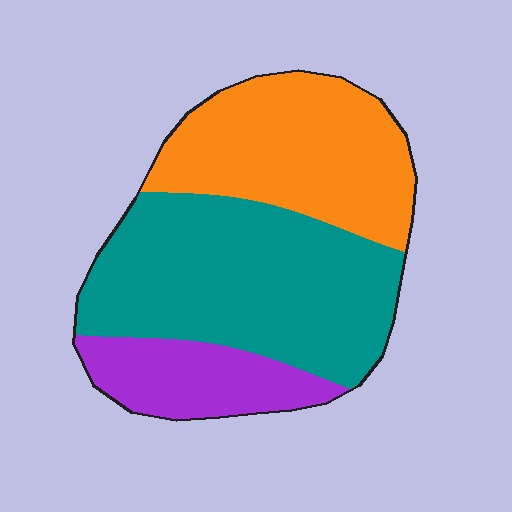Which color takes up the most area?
Teal, at roughly 50%.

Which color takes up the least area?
Purple, at roughly 15%.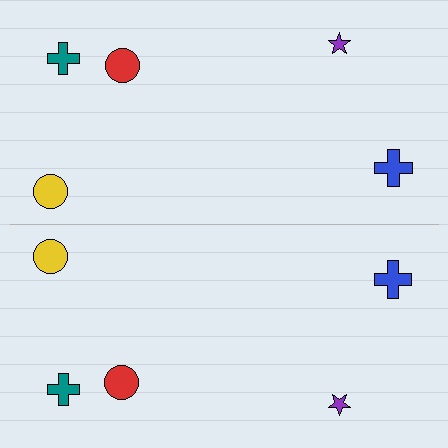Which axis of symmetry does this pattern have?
The pattern has a horizontal axis of symmetry running through the center of the image.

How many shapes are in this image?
There are 10 shapes in this image.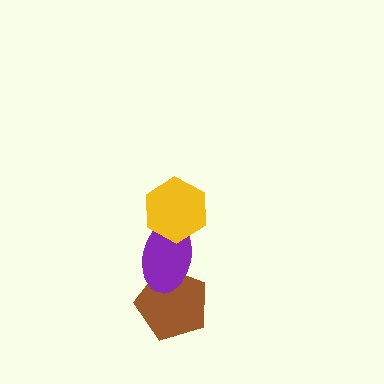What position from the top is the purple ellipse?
The purple ellipse is 2nd from the top.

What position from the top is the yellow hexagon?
The yellow hexagon is 1st from the top.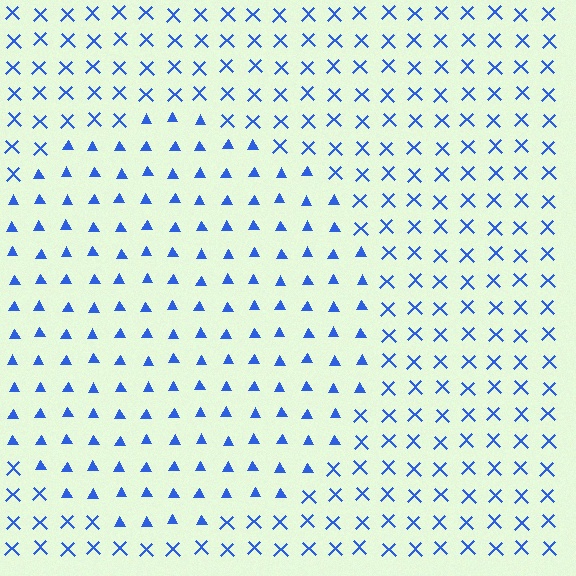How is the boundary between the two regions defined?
The boundary is defined by a change in element shape: triangles inside vs. X marks outside. All elements share the same color and spacing.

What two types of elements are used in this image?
The image uses triangles inside the circle region and X marks outside it.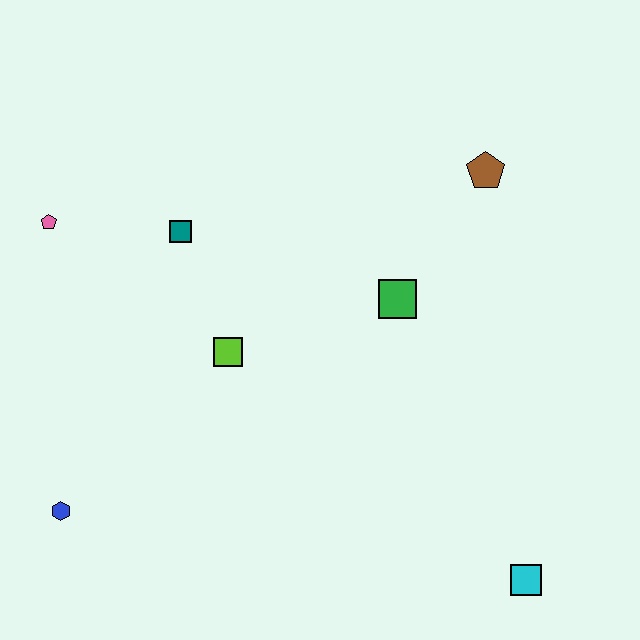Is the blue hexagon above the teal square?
No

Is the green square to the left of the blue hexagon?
No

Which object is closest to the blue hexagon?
The lime square is closest to the blue hexagon.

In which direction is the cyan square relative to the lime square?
The cyan square is to the right of the lime square.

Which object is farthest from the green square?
The blue hexagon is farthest from the green square.